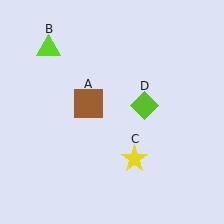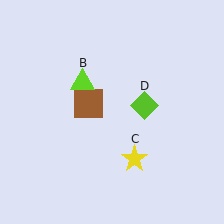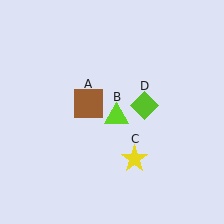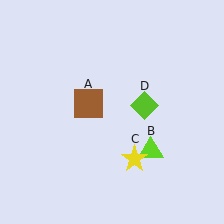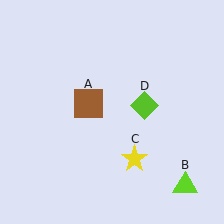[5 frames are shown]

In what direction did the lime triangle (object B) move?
The lime triangle (object B) moved down and to the right.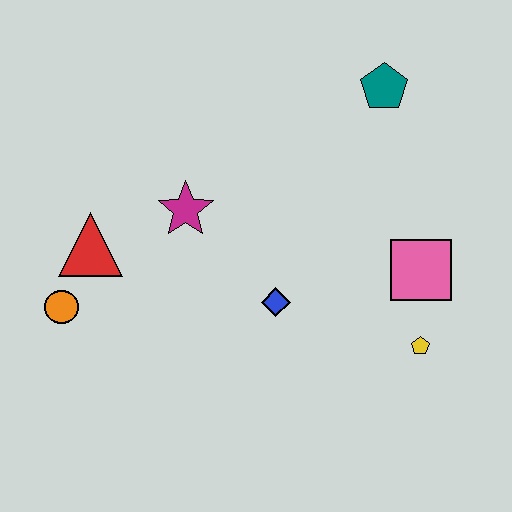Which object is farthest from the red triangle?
The yellow pentagon is farthest from the red triangle.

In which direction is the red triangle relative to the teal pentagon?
The red triangle is to the left of the teal pentagon.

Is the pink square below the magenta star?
Yes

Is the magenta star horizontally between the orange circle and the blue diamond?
Yes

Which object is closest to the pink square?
The yellow pentagon is closest to the pink square.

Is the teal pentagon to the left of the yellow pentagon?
Yes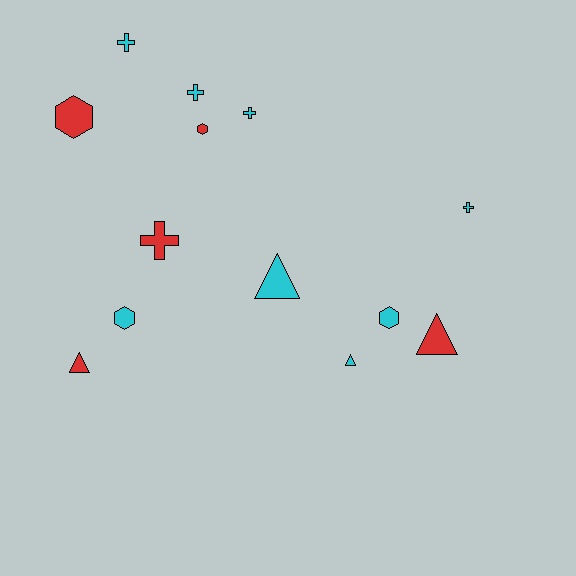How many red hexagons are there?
There are 2 red hexagons.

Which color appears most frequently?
Cyan, with 8 objects.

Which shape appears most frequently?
Cross, with 5 objects.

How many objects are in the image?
There are 13 objects.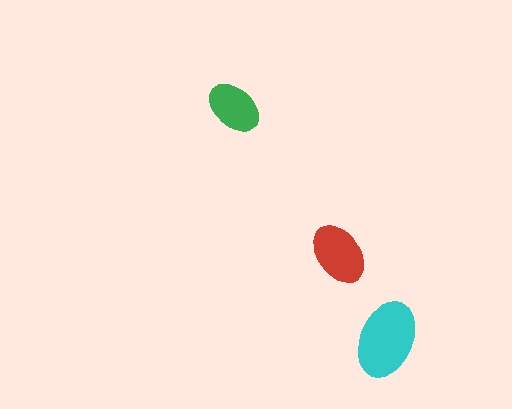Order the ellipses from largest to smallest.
the cyan one, the red one, the green one.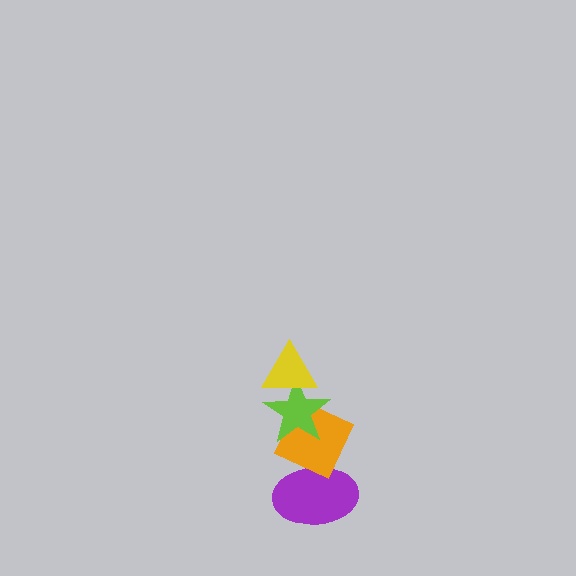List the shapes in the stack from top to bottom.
From top to bottom: the yellow triangle, the lime star, the orange diamond, the purple ellipse.